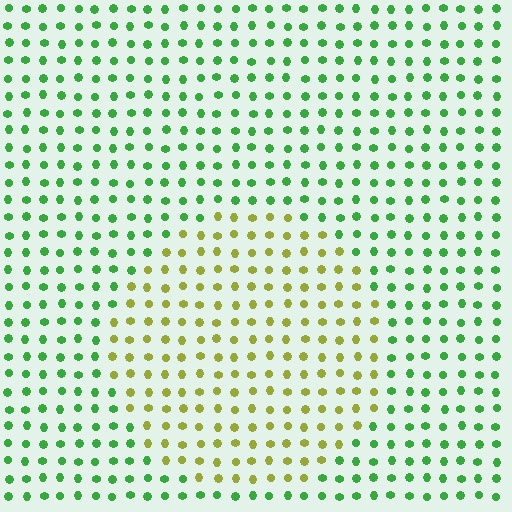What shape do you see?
I see a circle.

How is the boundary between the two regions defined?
The boundary is defined purely by a slight shift in hue (about 54 degrees). Spacing, size, and orientation are identical on both sides.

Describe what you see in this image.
The image is filled with small green elements in a uniform arrangement. A circle-shaped region is visible where the elements are tinted to a slightly different hue, forming a subtle color boundary.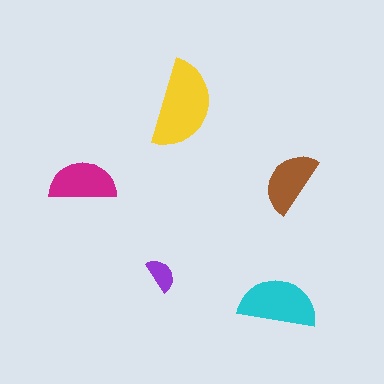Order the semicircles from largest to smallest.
the yellow one, the cyan one, the magenta one, the brown one, the purple one.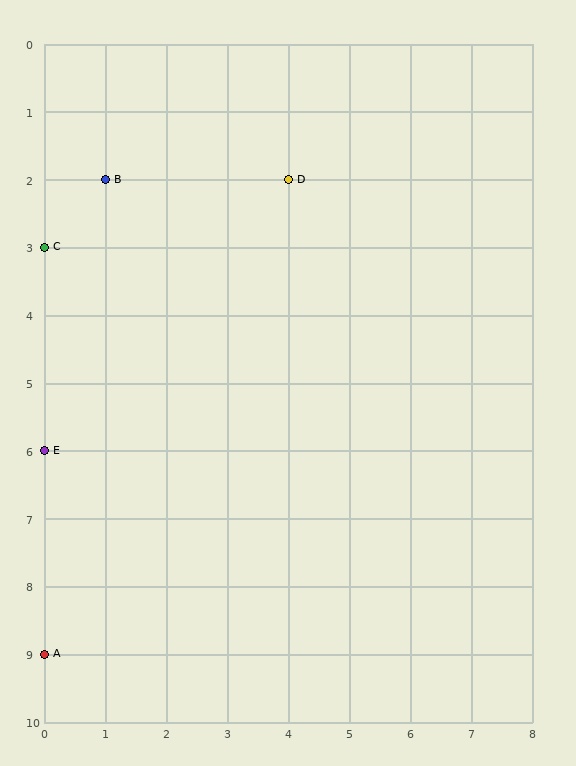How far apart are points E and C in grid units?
Points E and C are 3 rows apart.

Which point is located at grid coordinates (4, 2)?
Point D is at (4, 2).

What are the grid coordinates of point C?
Point C is at grid coordinates (0, 3).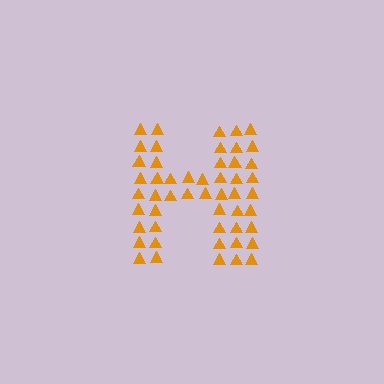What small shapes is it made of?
It is made of small triangles.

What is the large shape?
The large shape is the letter H.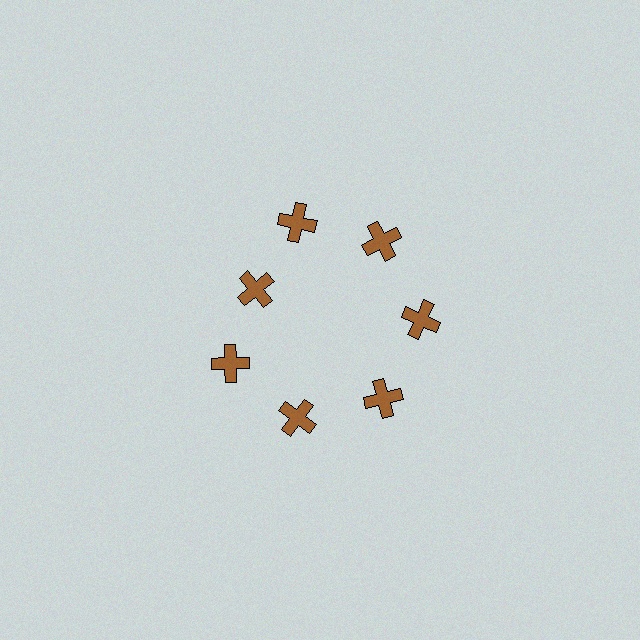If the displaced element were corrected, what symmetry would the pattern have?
It would have 7-fold rotational symmetry — the pattern would map onto itself every 51 degrees.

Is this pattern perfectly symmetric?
No. The 7 brown crosses are arranged in a ring, but one element near the 10 o'clock position is pulled inward toward the center, breaking the 7-fold rotational symmetry.